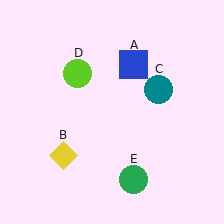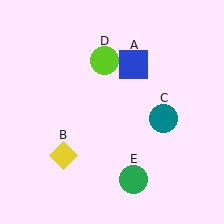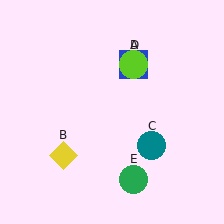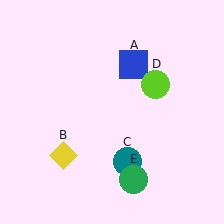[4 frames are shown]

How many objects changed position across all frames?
2 objects changed position: teal circle (object C), lime circle (object D).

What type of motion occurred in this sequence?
The teal circle (object C), lime circle (object D) rotated clockwise around the center of the scene.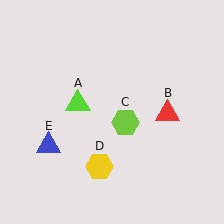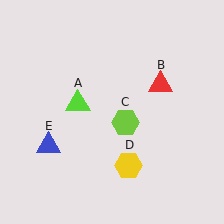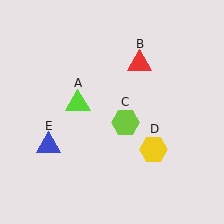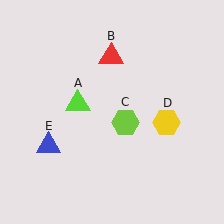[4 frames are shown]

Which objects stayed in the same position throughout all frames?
Lime triangle (object A) and lime hexagon (object C) and blue triangle (object E) remained stationary.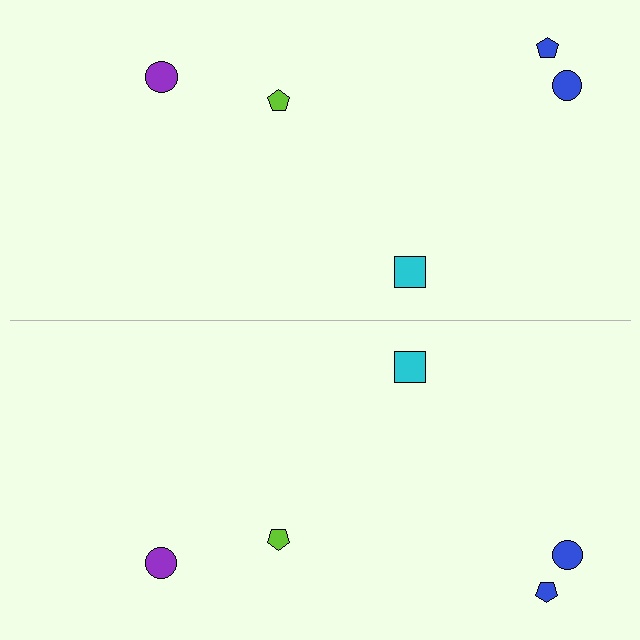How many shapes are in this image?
There are 10 shapes in this image.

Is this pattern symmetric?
Yes, this pattern has bilateral (reflection) symmetry.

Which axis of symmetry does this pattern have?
The pattern has a horizontal axis of symmetry running through the center of the image.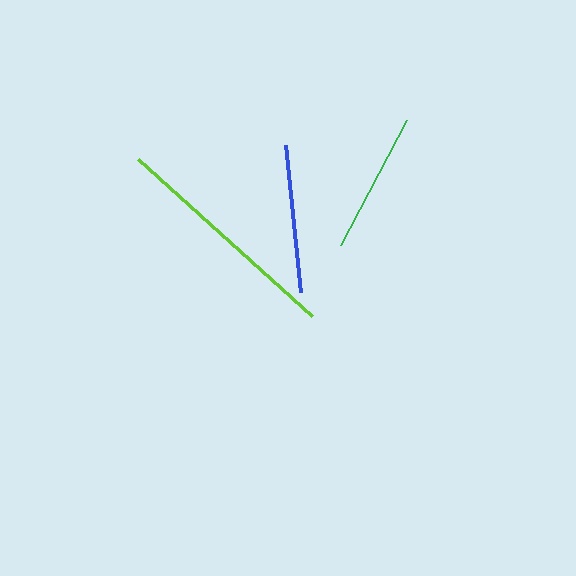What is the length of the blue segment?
The blue segment is approximately 148 pixels long.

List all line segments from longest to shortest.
From longest to shortest: lime, blue, green.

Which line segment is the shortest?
The green line is the shortest at approximately 141 pixels.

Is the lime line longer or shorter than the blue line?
The lime line is longer than the blue line.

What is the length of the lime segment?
The lime segment is approximately 234 pixels long.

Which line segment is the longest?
The lime line is the longest at approximately 234 pixels.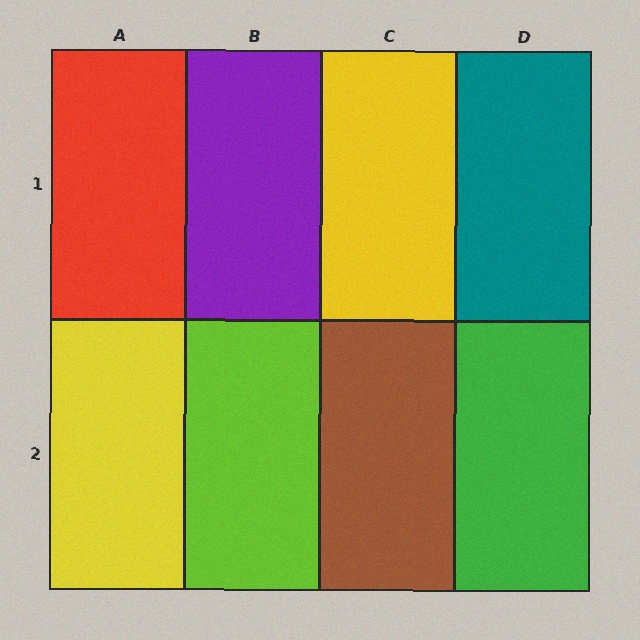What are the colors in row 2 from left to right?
Yellow, lime, brown, green.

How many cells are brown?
1 cell is brown.